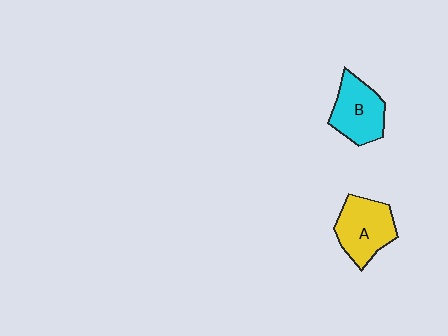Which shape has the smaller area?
Shape B (cyan).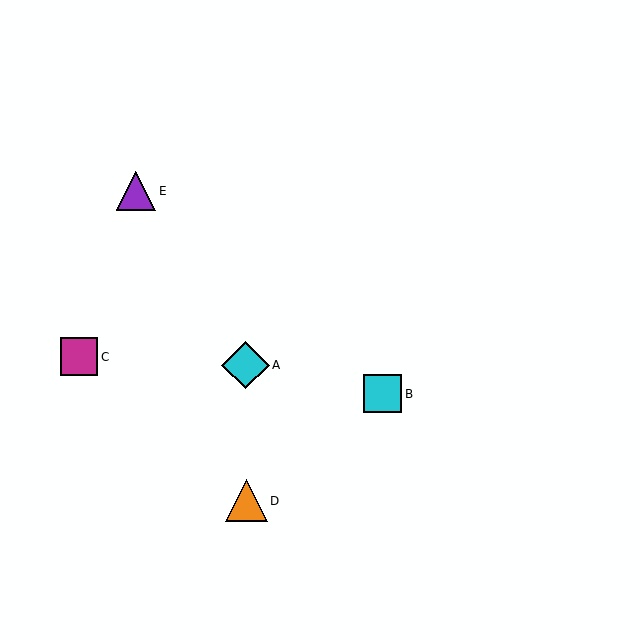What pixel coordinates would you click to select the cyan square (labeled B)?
Click at (383, 394) to select the cyan square B.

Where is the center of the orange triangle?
The center of the orange triangle is at (247, 501).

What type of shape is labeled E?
Shape E is a purple triangle.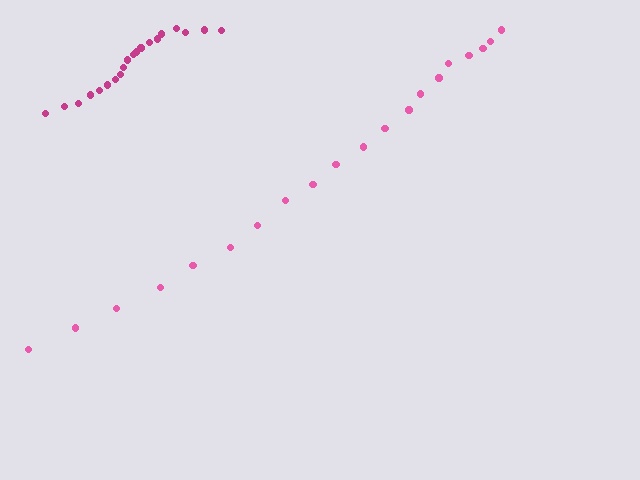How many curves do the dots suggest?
There are 2 distinct paths.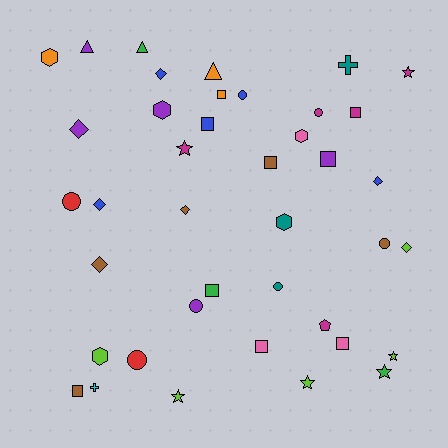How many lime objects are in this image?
There are 5 lime objects.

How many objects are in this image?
There are 40 objects.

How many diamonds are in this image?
There are 7 diamonds.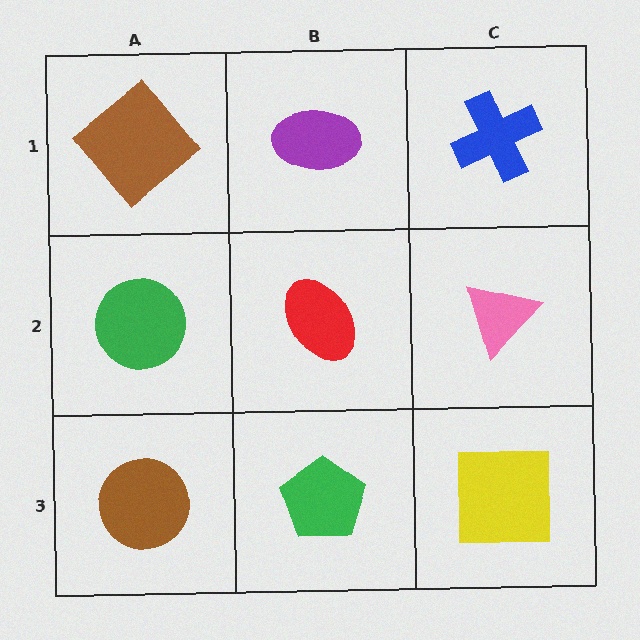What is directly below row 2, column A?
A brown circle.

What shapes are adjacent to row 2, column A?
A brown diamond (row 1, column A), a brown circle (row 3, column A), a red ellipse (row 2, column B).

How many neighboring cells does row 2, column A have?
3.